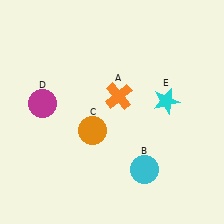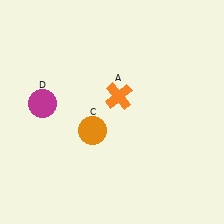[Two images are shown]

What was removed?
The cyan circle (B), the cyan star (E) were removed in Image 2.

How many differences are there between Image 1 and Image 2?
There are 2 differences between the two images.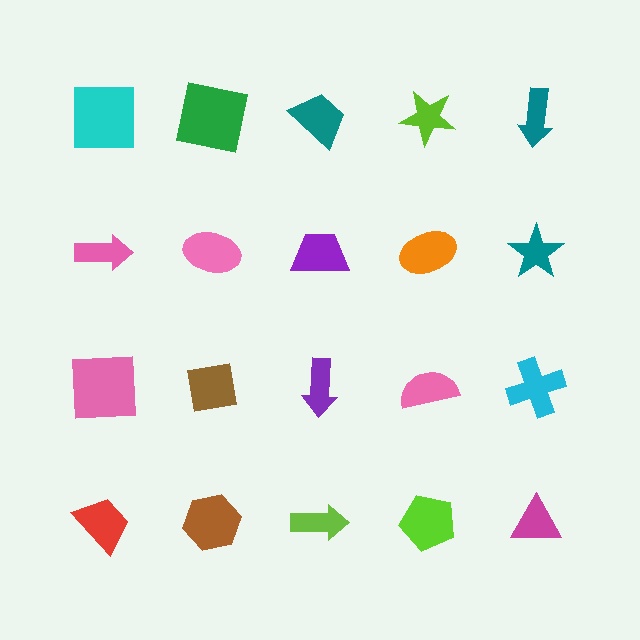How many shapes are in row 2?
5 shapes.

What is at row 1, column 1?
A cyan square.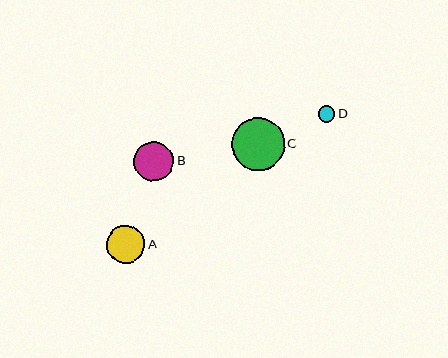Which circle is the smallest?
Circle D is the smallest with a size of approximately 17 pixels.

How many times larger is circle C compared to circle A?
Circle C is approximately 1.4 times the size of circle A.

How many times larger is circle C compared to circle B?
Circle C is approximately 1.3 times the size of circle B.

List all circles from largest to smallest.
From largest to smallest: C, B, A, D.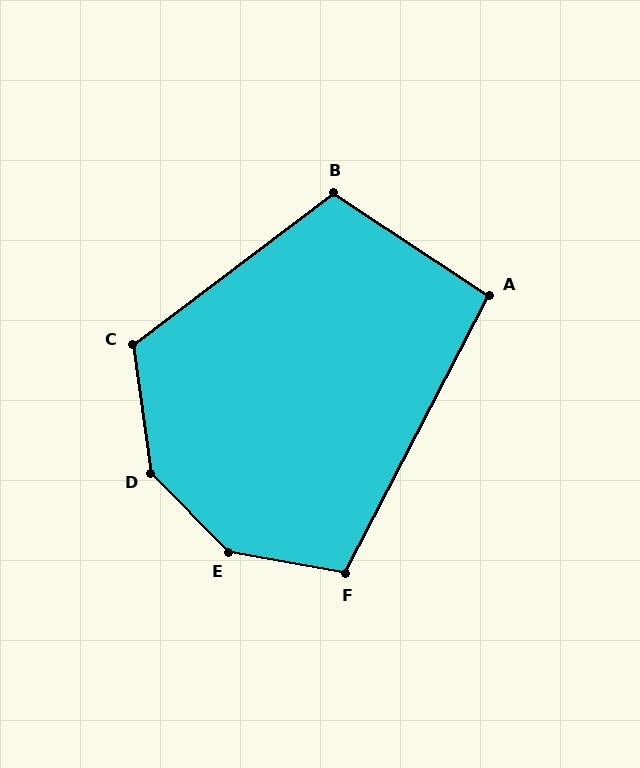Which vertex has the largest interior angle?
E, at approximately 145 degrees.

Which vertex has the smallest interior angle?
A, at approximately 96 degrees.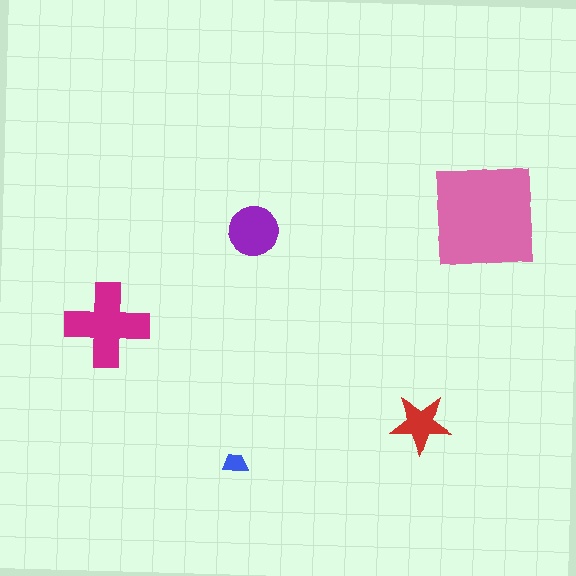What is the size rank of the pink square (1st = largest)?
1st.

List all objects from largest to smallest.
The pink square, the magenta cross, the purple circle, the red star, the blue trapezoid.